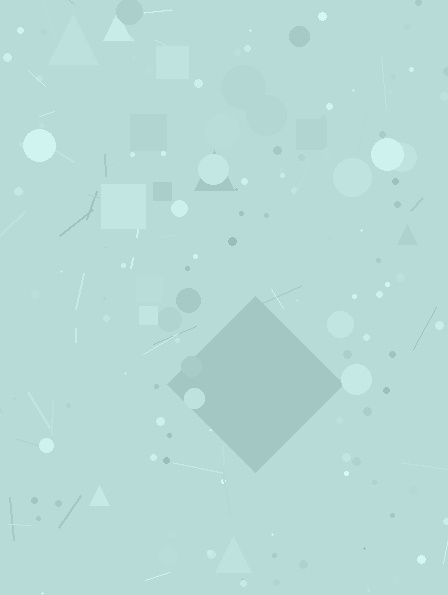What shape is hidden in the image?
A diamond is hidden in the image.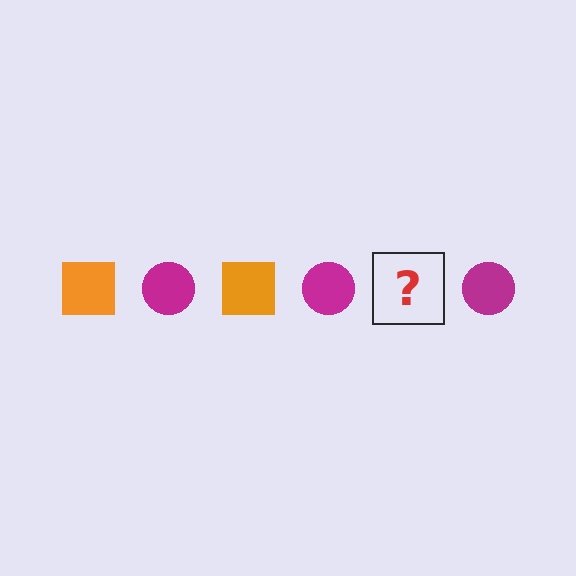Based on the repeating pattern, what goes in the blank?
The blank should be an orange square.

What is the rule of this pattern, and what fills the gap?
The rule is that the pattern alternates between orange square and magenta circle. The gap should be filled with an orange square.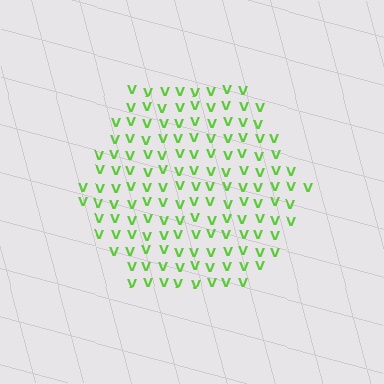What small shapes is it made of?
It is made of small letter V's.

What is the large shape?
The large shape is a hexagon.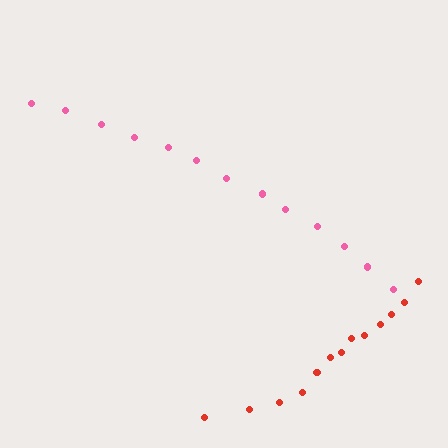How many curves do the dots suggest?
There are 2 distinct paths.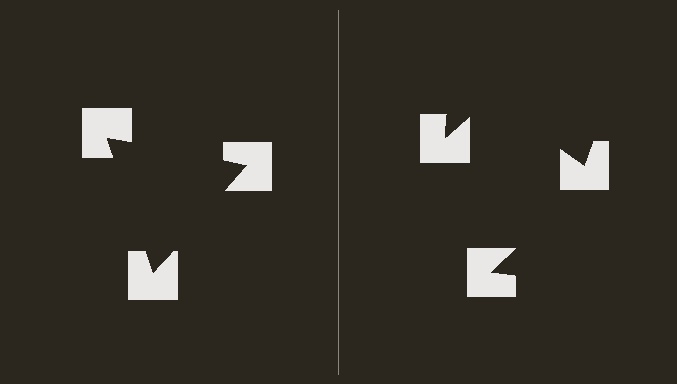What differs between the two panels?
The notched squares are positioned identically on both sides; only the wedge orientations differ. On the left they align to a triangle; on the right they are misaligned.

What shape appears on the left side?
An illusory triangle.